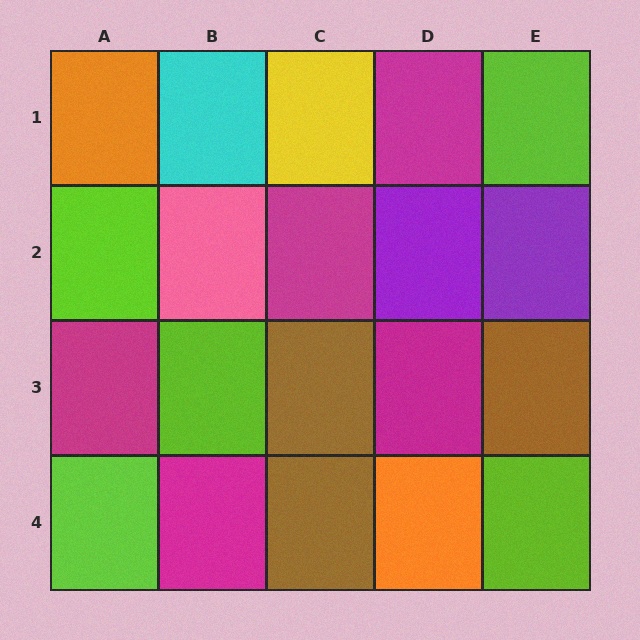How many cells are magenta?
5 cells are magenta.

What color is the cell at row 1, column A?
Orange.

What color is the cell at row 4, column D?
Orange.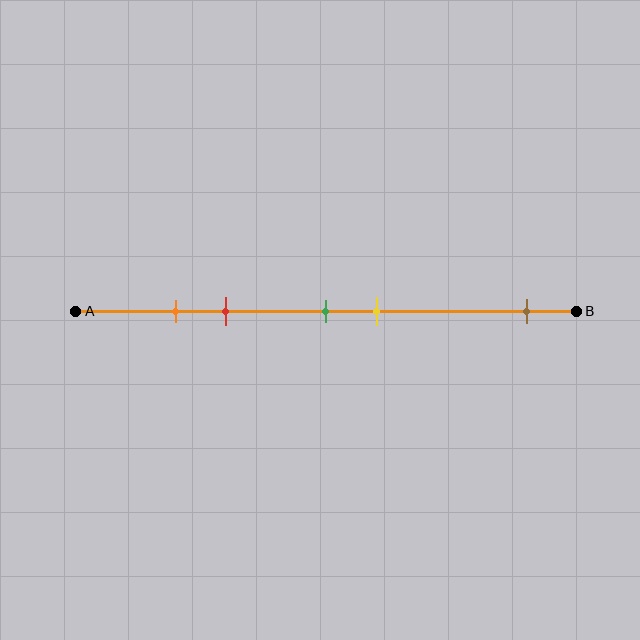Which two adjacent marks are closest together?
The orange and red marks are the closest adjacent pair.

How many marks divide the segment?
There are 5 marks dividing the segment.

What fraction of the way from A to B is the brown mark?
The brown mark is approximately 90% (0.9) of the way from A to B.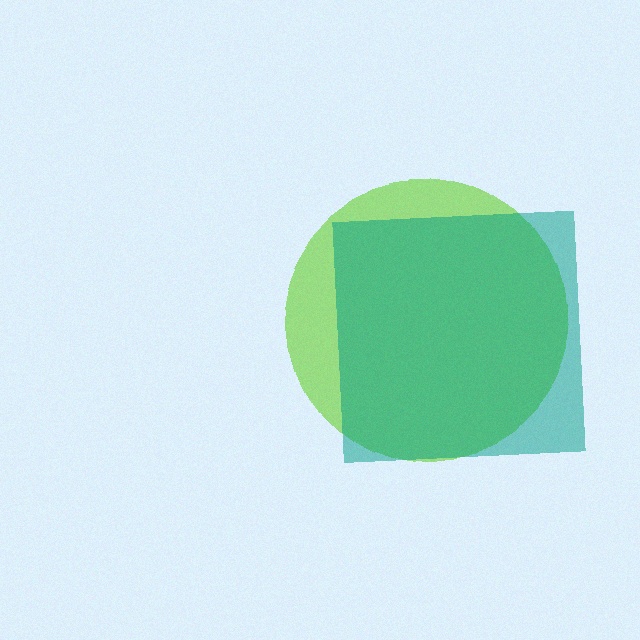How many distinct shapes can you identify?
There are 2 distinct shapes: a lime circle, a teal square.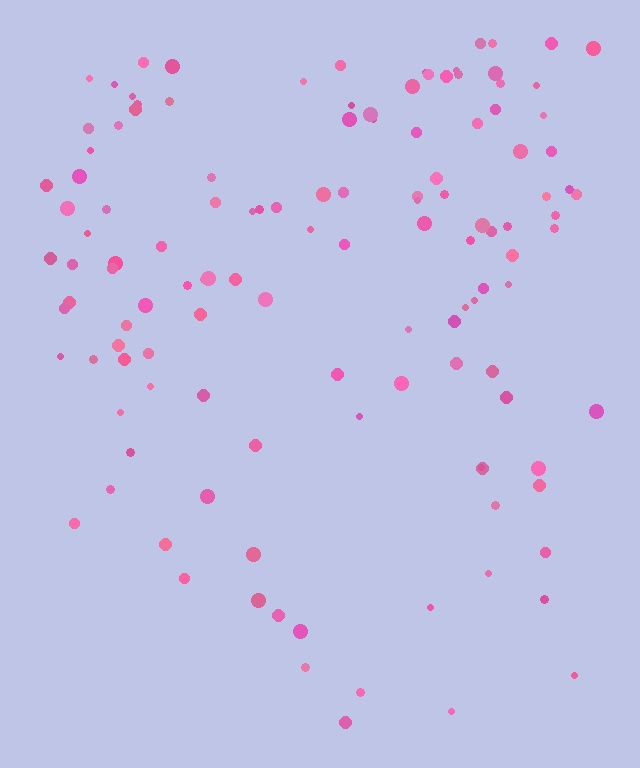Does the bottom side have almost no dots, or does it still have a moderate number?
Still a moderate number, just noticeably fewer than the top.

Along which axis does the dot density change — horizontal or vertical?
Vertical.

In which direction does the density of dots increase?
From bottom to top, with the top side densest.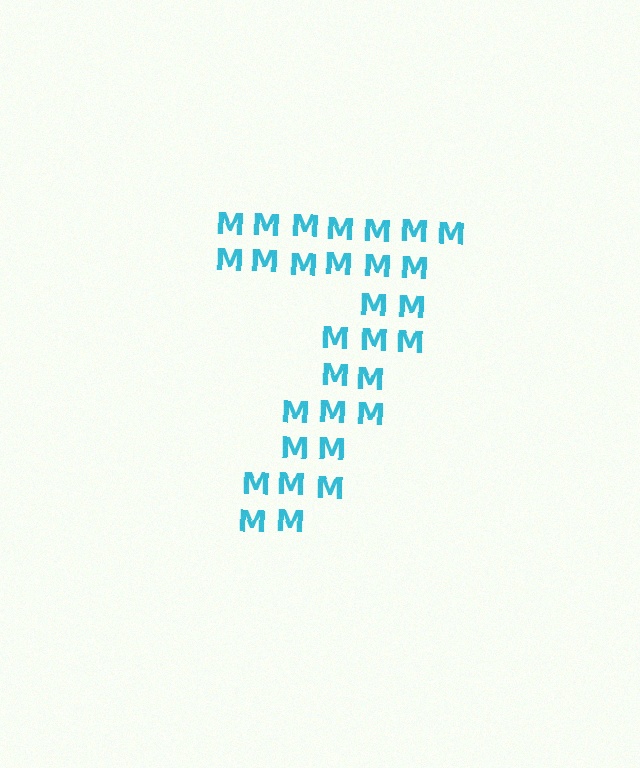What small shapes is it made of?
It is made of small letter M's.